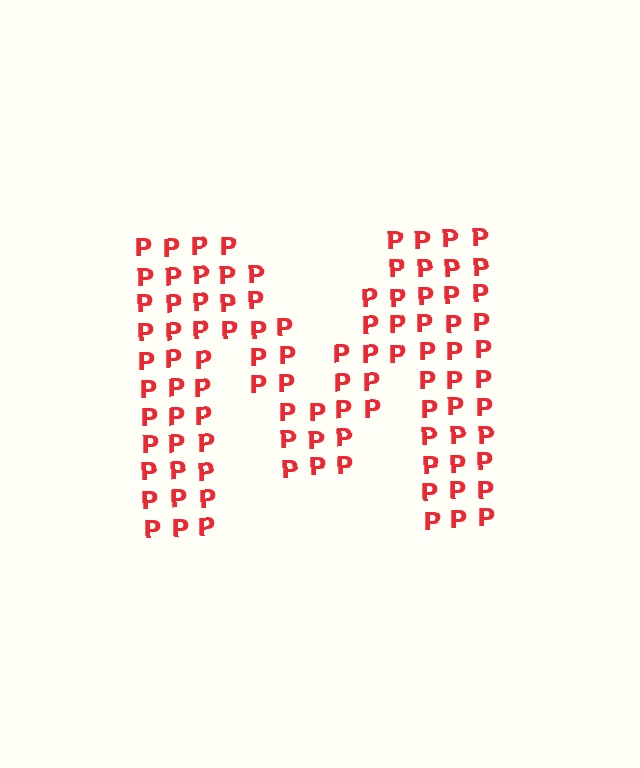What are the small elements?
The small elements are letter P's.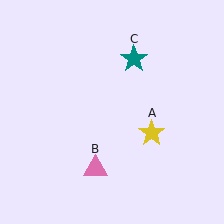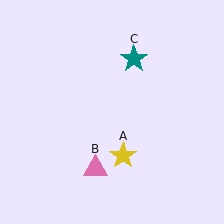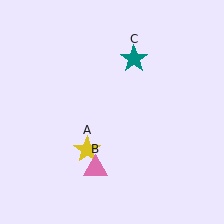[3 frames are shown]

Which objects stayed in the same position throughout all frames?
Pink triangle (object B) and teal star (object C) remained stationary.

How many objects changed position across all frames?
1 object changed position: yellow star (object A).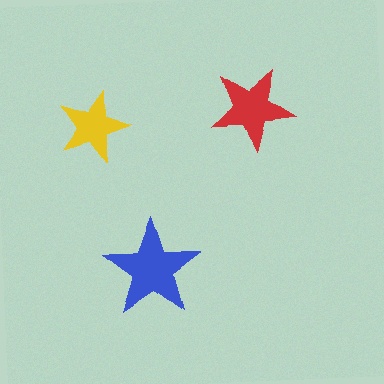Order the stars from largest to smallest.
the blue one, the red one, the yellow one.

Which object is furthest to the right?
The red star is rightmost.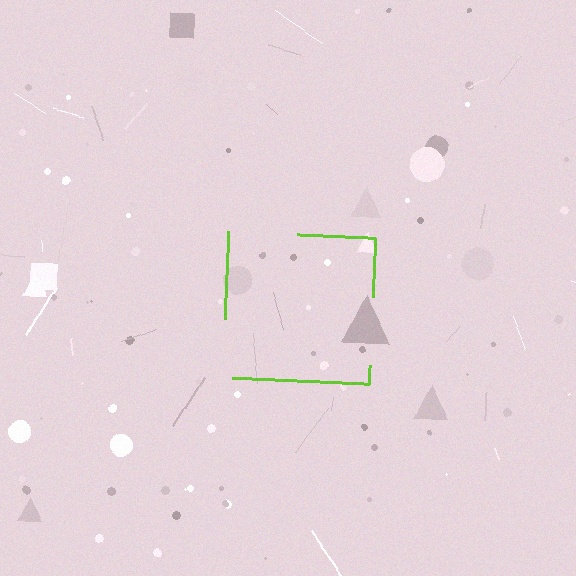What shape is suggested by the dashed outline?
The dashed outline suggests a square.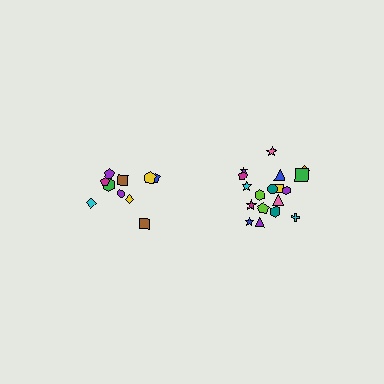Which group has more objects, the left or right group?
The right group.